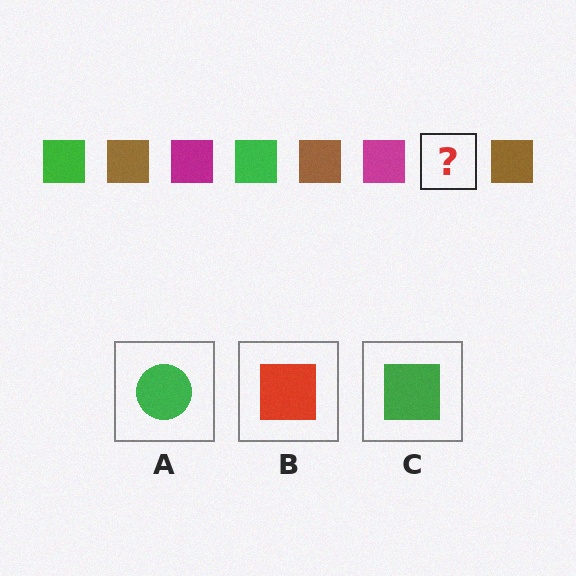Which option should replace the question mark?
Option C.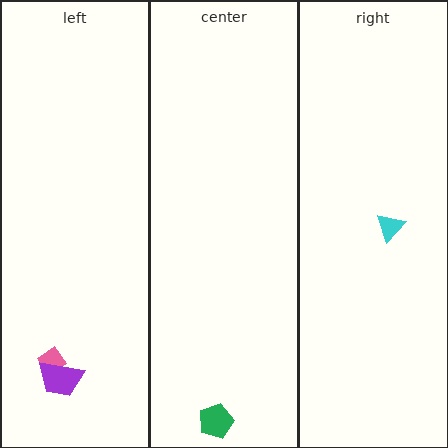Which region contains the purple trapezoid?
The left region.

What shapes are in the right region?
The cyan triangle.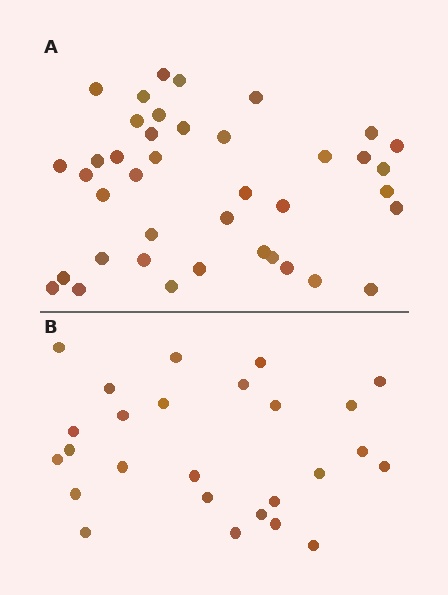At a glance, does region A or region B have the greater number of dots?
Region A (the top region) has more dots.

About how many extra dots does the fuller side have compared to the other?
Region A has approximately 15 more dots than region B.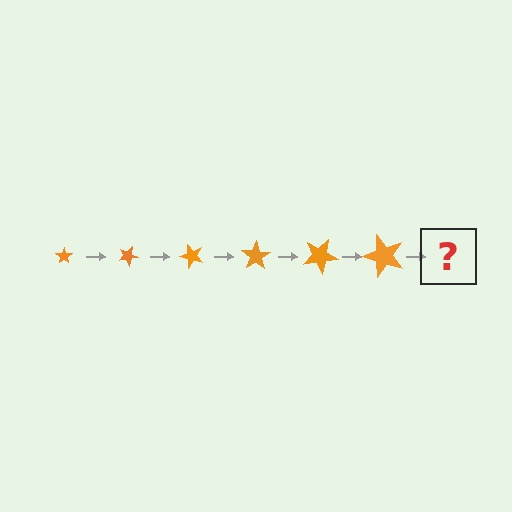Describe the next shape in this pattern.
It should be a star, larger than the previous one and rotated 150 degrees from the start.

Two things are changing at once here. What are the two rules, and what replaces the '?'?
The two rules are that the star grows larger each step and it rotates 25 degrees each step. The '?' should be a star, larger than the previous one and rotated 150 degrees from the start.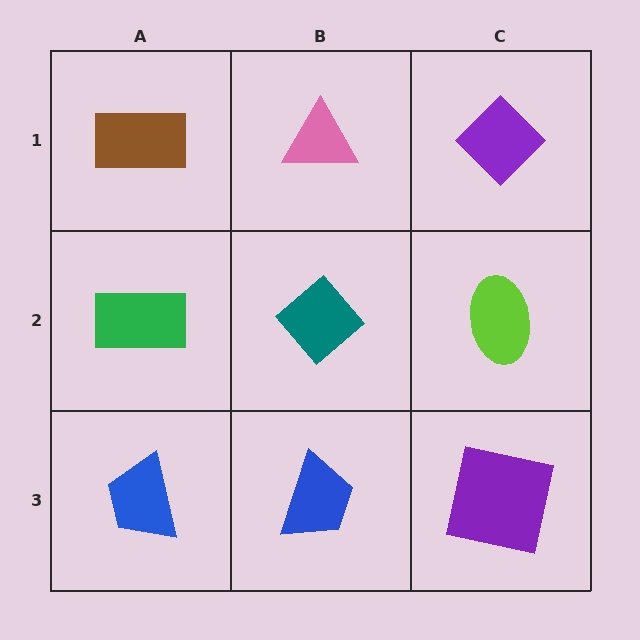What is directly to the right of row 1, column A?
A pink triangle.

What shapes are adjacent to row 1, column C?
A lime ellipse (row 2, column C), a pink triangle (row 1, column B).